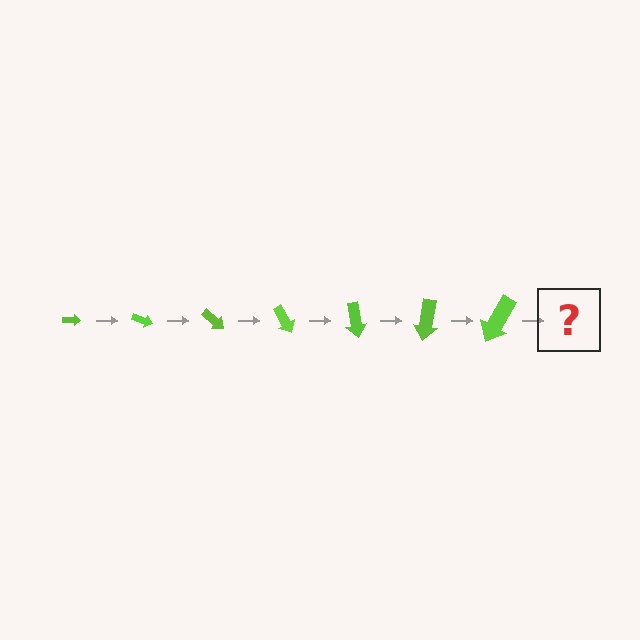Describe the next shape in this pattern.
It should be an arrow, larger than the previous one and rotated 140 degrees from the start.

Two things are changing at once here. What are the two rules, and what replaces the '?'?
The two rules are that the arrow grows larger each step and it rotates 20 degrees each step. The '?' should be an arrow, larger than the previous one and rotated 140 degrees from the start.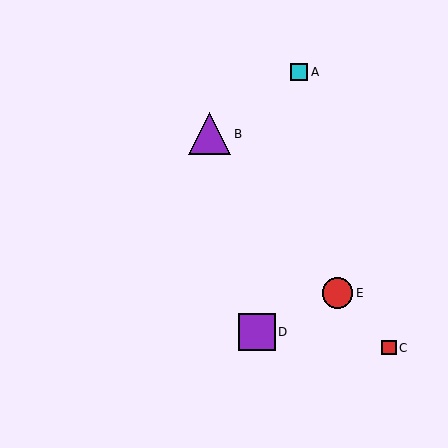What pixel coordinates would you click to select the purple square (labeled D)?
Click at (257, 332) to select the purple square D.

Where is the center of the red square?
The center of the red square is at (389, 348).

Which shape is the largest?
The purple triangle (labeled B) is the largest.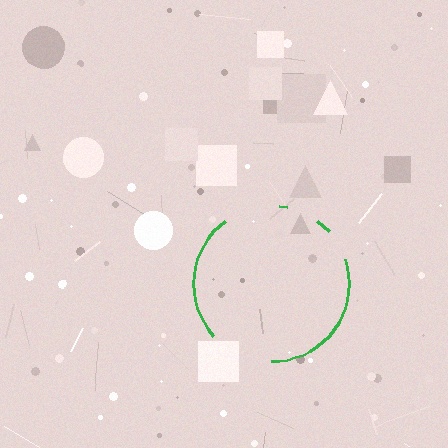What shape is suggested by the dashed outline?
The dashed outline suggests a circle.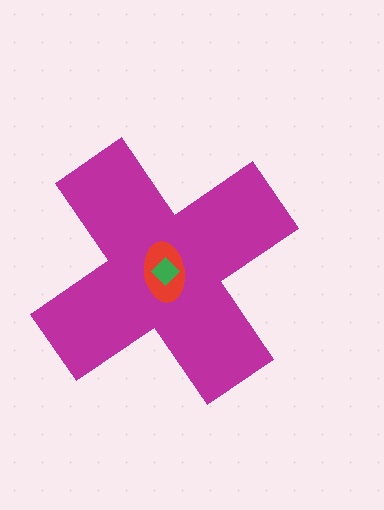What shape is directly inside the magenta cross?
The red ellipse.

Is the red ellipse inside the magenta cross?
Yes.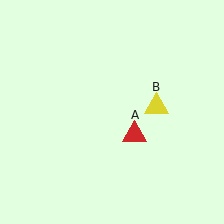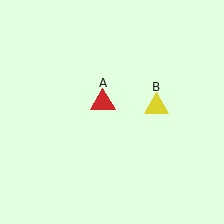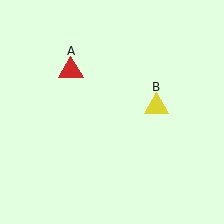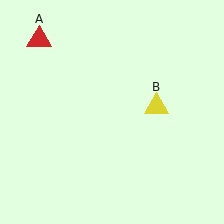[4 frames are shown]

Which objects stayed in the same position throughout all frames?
Yellow triangle (object B) remained stationary.